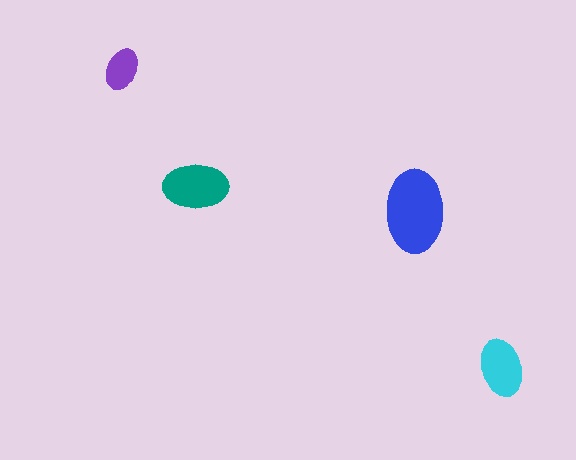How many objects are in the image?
There are 4 objects in the image.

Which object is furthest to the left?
The purple ellipse is leftmost.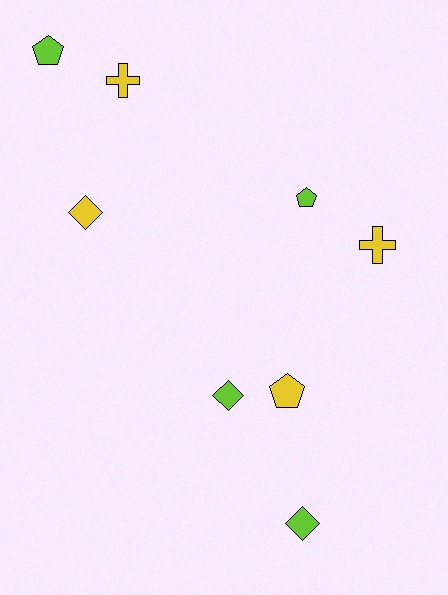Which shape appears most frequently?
Pentagon, with 3 objects.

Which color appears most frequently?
Yellow, with 4 objects.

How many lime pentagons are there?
There are 2 lime pentagons.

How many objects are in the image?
There are 8 objects.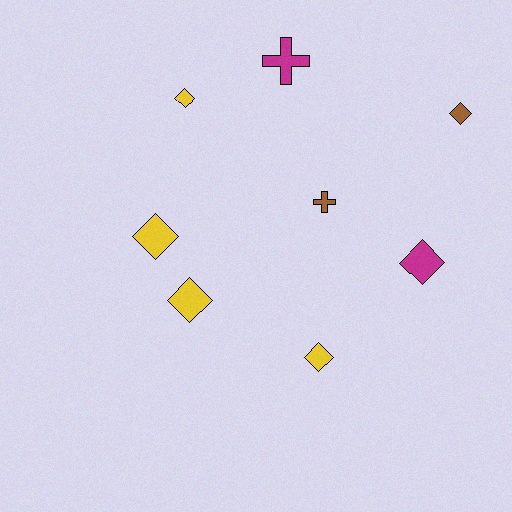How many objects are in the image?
There are 8 objects.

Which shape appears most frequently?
Diamond, with 6 objects.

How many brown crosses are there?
There is 1 brown cross.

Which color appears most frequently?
Yellow, with 4 objects.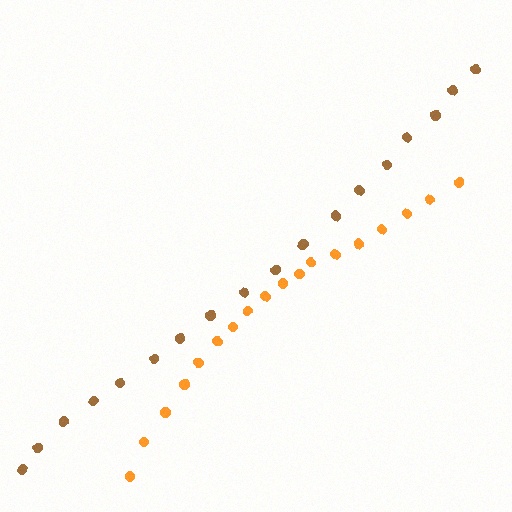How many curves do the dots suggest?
There are 2 distinct paths.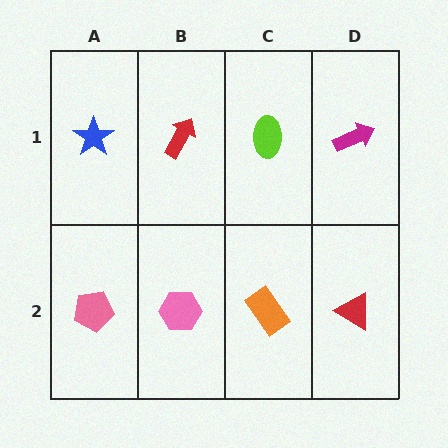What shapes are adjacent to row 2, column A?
A blue star (row 1, column A), a pink hexagon (row 2, column B).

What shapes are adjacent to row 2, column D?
A magenta arrow (row 1, column D), an orange rectangle (row 2, column C).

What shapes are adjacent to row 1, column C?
An orange rectangle (row 2, column C), a red arrow (row 1, column B), a magenta arrow (row 1, column D).